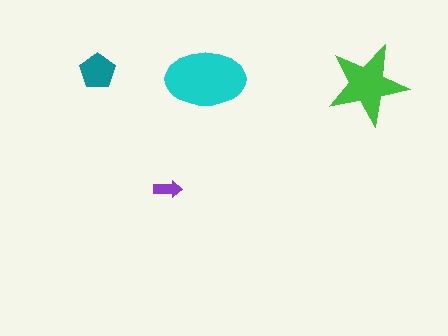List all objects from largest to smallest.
The cyan ellipse, the green star, the teal pentagon, the purple arrow.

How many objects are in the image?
There are 4 objects in the image.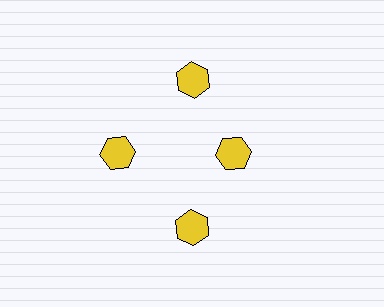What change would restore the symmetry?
The symmetry would be restored by moving it outward, back onto the ring so that all 4 hexagons sit at equal angles and equal distance from the center.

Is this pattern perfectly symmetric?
No. The 4 yellow hexagons are arranged in a ring, but one element near the 3 o'clock position is pulled inward toward the center, breaking the 4-fold rotational symmetry.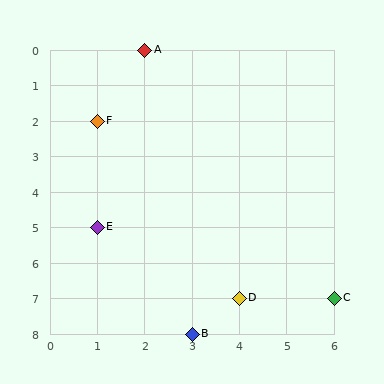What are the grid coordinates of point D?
Point D is at grid coordinates (4, 7).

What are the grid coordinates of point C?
Point C is at grid coordinates (6, 7).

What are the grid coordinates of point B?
Point B is at grid coordinates (3, 8).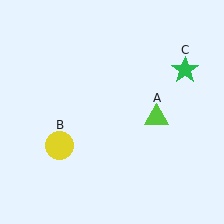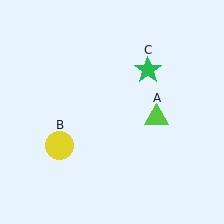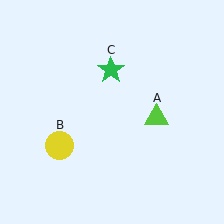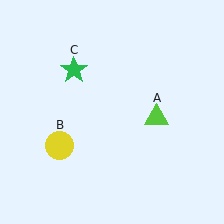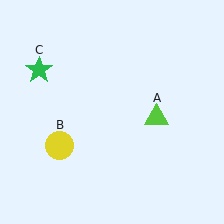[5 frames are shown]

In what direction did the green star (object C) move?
The green star (object C) moved left.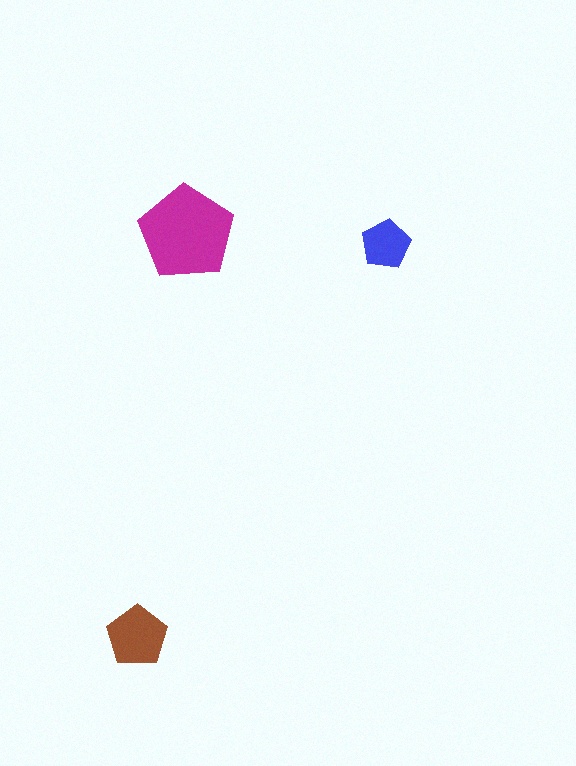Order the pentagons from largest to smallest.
the magenta one, the brown one, the blue one.